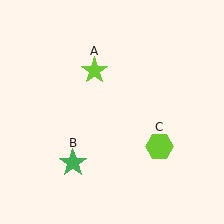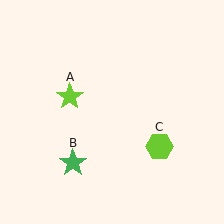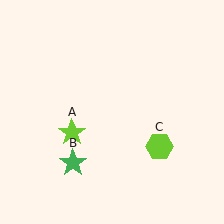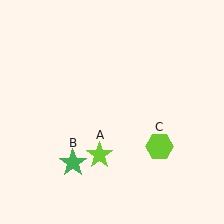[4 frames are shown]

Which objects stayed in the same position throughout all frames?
Green star (object B) and lime hexagon (object C) remained stationary.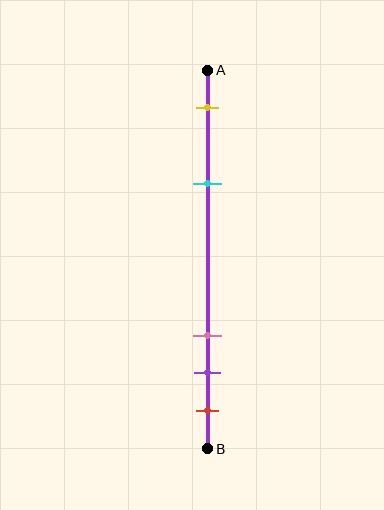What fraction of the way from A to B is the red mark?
The red mark is approximately 90% (0.9) of the way from A to B.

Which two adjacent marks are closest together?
The purple and red marks are the closest adjacent pair.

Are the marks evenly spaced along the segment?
No, the marks are not evenly spaced.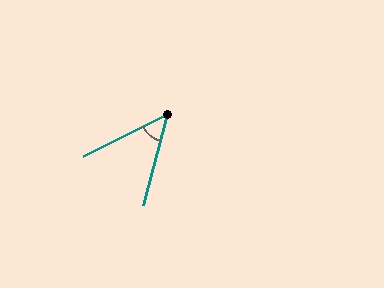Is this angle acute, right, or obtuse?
It is acute.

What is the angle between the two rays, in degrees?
Approximately 48 degrees.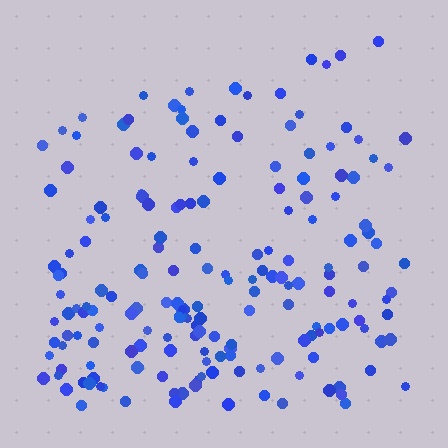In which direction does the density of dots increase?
From top to bottom, with the bottom side densest.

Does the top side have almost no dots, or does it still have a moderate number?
Still a moderate number, just noticeably fewer than the bottom.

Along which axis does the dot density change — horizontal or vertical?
Vertical.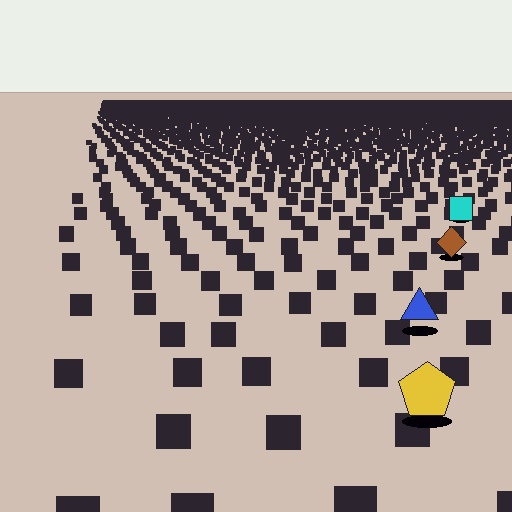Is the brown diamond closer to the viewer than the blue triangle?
No. The blue triangle is closer — you can tell from the texture gradient: the ground texture is coarser near it.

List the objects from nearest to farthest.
From nearest to farthest: the yellow pentagon, the blue triangle, the brown diamond, the cyan square.